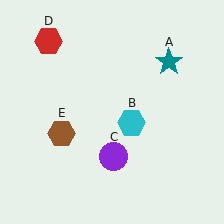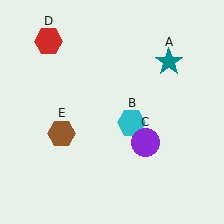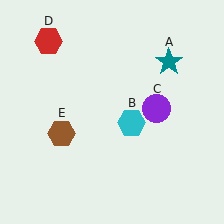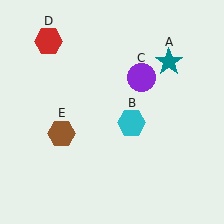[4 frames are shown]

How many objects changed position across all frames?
1 object changed position: purple circle (object C).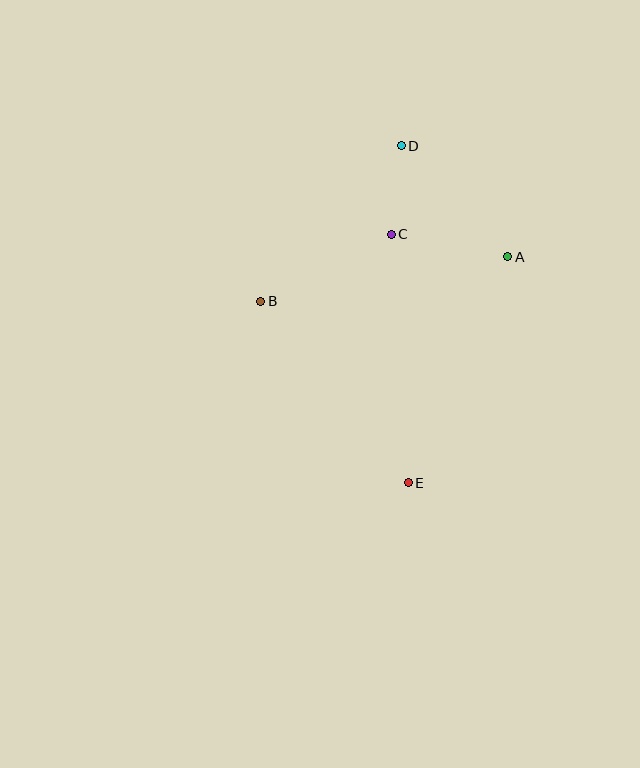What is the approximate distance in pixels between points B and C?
The distance between B and C is approximately 147 pixels.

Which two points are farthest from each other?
Points D and E are farthest from each other.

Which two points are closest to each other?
Points C and D are closest to each other.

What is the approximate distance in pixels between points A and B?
The distance between A and B is approximately 251 pixels.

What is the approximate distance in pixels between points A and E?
The distance between A and E is approximately 247 pixels.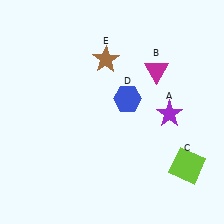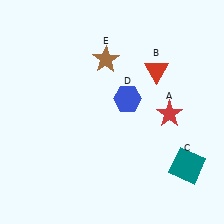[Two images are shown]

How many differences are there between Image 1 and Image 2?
There are 3 differences between the two images.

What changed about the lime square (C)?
In Image 1, C is lime. In Image 2, it changed to teal.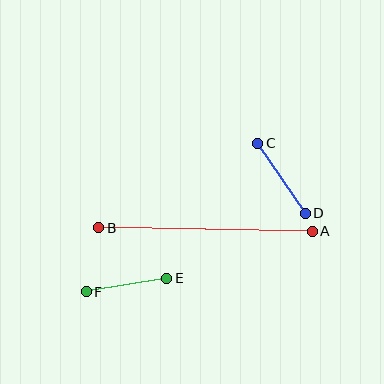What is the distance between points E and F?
The distance is approximately 81 pixels.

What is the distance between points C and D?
The distance is approximately 84 pixels.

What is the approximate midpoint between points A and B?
The midpoint is at approximately (205, 229) pixels.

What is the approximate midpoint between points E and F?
The midpoint is at approximately (126, 285) pixels.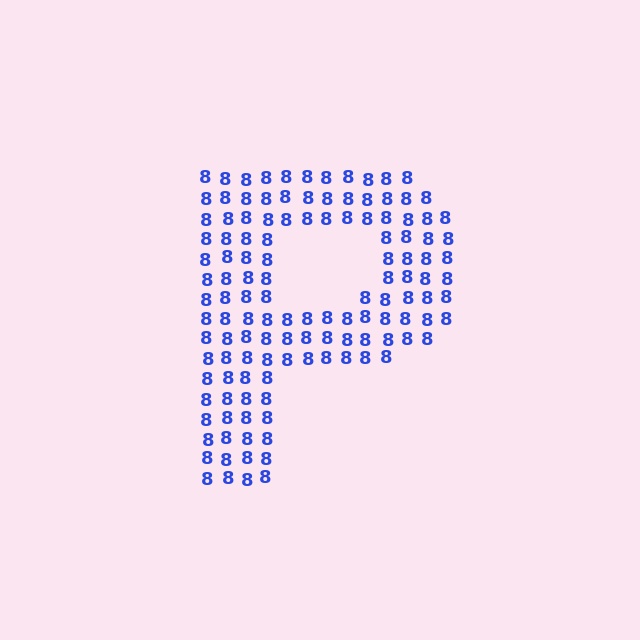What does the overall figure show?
The overall figure shows the letter P.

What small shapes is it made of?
It is made of small digit 8's.